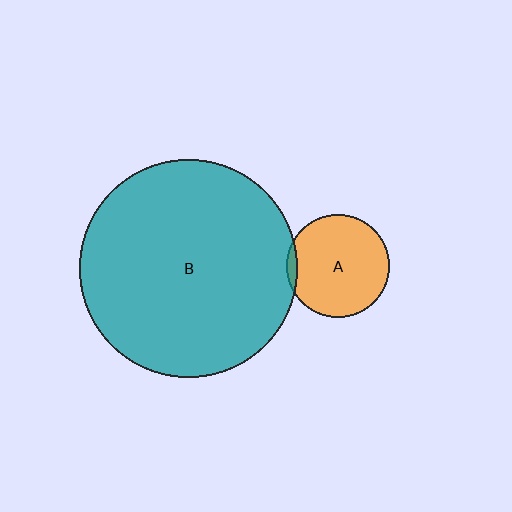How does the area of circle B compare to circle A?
Approximately 4.5 times.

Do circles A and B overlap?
Yes.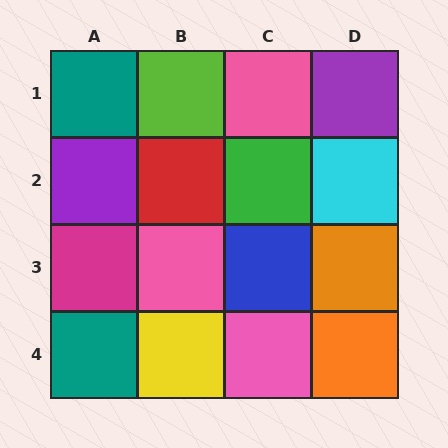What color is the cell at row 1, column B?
Lime.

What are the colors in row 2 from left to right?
Purple, red, green, cyan.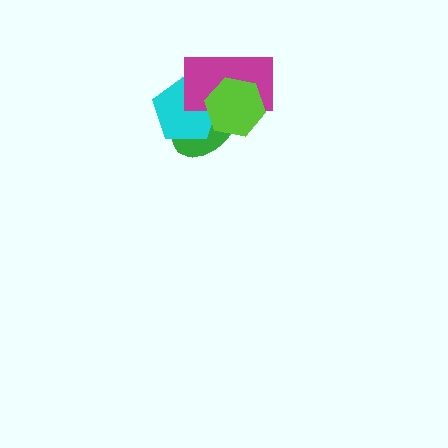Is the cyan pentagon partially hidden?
Yes, it is partially covered by another shape.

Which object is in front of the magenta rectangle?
The lime hexagon is in front of the magenta rectangle.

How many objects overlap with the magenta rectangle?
3 objects overlap with the magenta rectangle.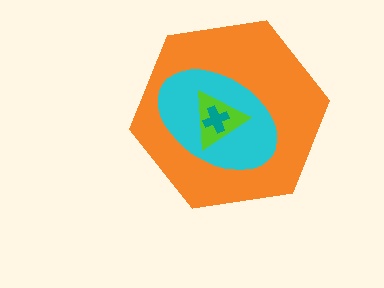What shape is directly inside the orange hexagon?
The cyan ellipse.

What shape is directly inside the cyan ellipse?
The lime triangle.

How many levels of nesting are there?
4.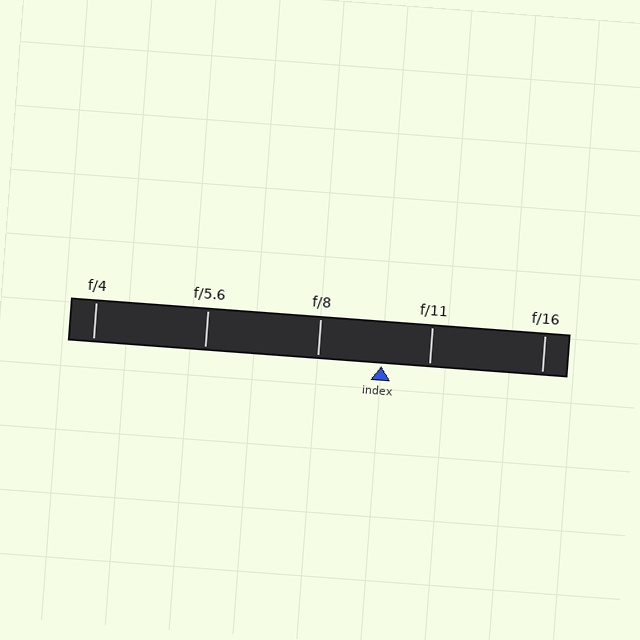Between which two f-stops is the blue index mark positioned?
The index mark is between f/8 and f/11.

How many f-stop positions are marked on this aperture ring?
There are 5 f-stop positions marked.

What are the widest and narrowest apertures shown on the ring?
The widest aperture shown is f/4 and the narrowest is f/16.